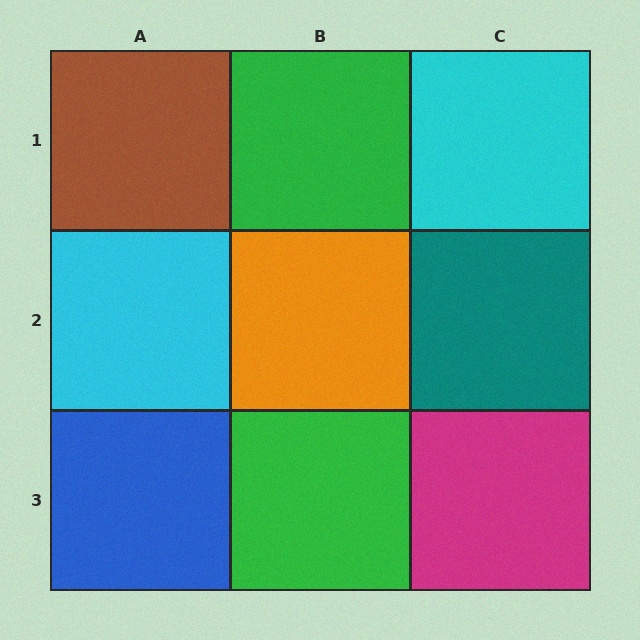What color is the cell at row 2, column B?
Orange.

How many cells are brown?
1 cell is brown.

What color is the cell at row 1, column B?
Green.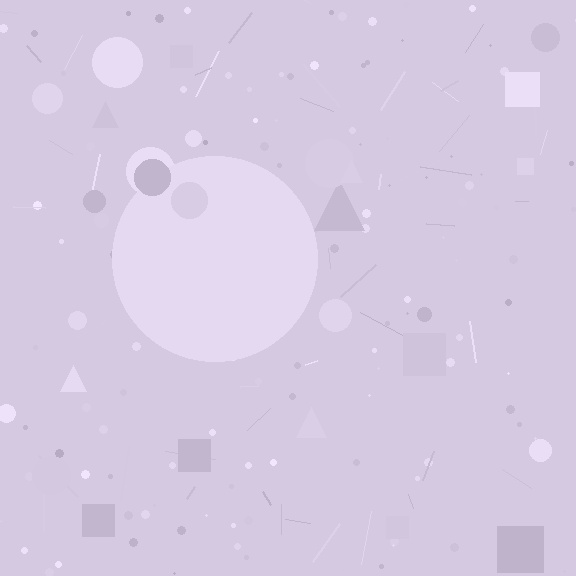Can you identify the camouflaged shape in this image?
The camouflaged shape is a circle.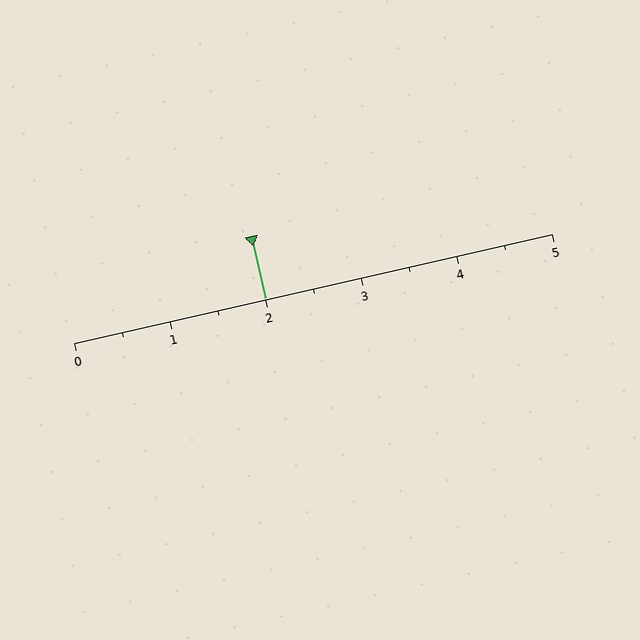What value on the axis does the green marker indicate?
The marker indicates approximately 2.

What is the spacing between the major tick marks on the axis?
The major ticks are spaced 1 apart.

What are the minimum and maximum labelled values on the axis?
The axis runs from 0 to 5.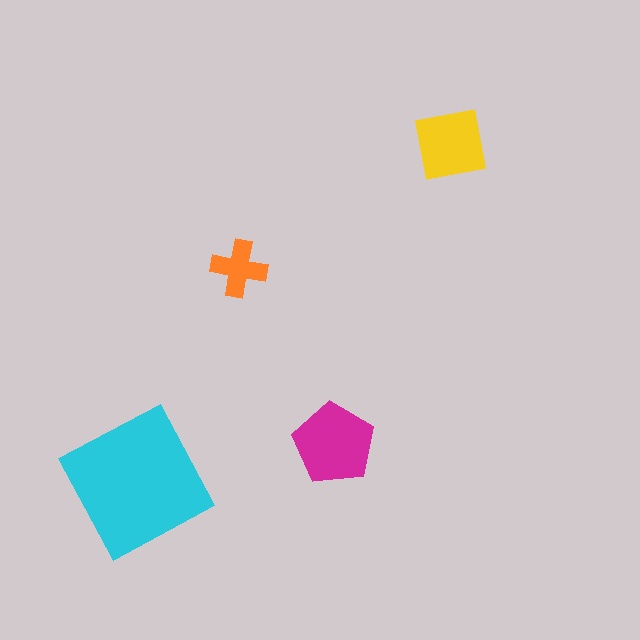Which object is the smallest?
The orange cross.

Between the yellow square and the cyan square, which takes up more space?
The cyan square.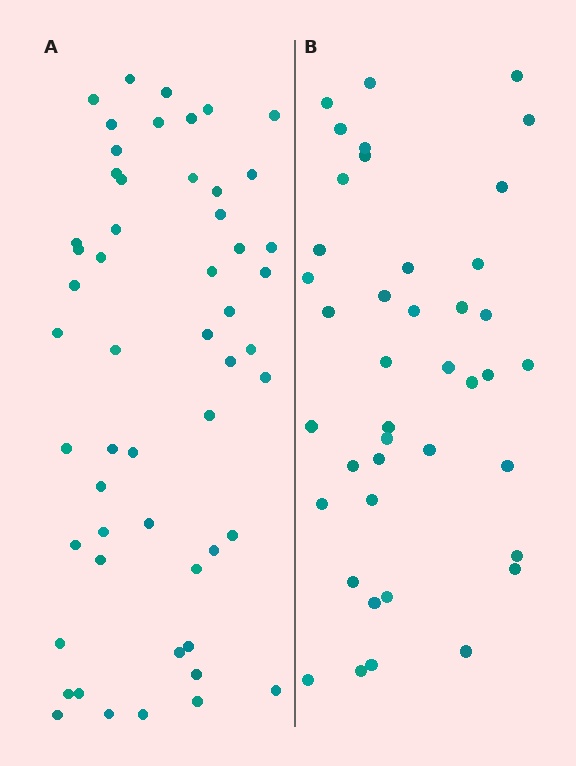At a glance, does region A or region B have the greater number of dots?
Region A (the left region) has more dots.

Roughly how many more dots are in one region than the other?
Region A has approximately 15 more dots than region B.